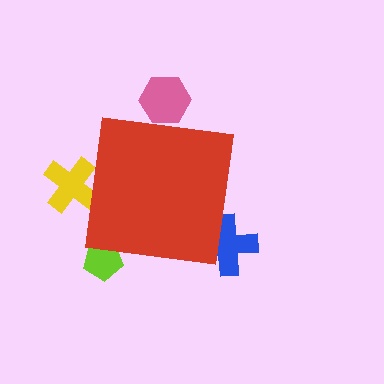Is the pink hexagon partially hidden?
Yes, the pink hexagon is partially hidden behind the red square.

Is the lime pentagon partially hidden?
Yes, the lime pentagon is partially hidden behind the red square.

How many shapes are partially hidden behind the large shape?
4 shapes are partially hidden.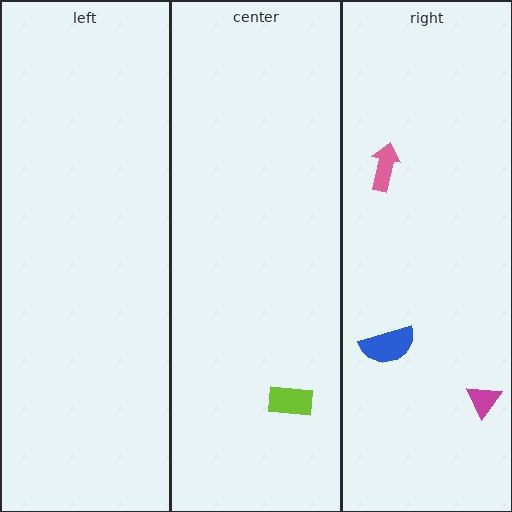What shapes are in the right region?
The magenta triangle, the pink arrow, the blue semicircle.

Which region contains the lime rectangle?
The center region.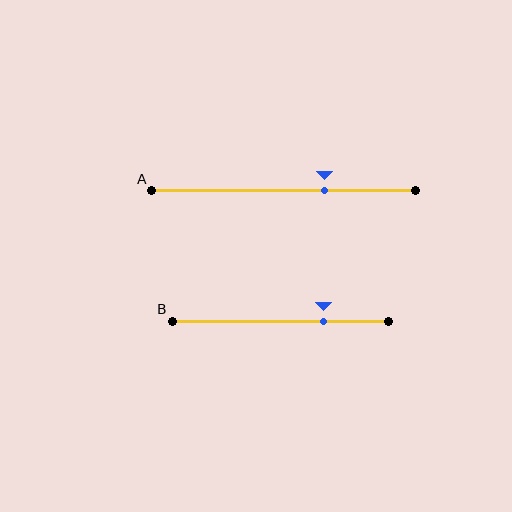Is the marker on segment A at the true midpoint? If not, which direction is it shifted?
No, the marker on segment A is shifted to the right by about 16% of the segment length.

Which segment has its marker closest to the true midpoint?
Segment A has its marker closest to the true midpoint.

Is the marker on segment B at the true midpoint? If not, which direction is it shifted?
No, the marker on segment B is shifted to the right by about 20% of the segment length.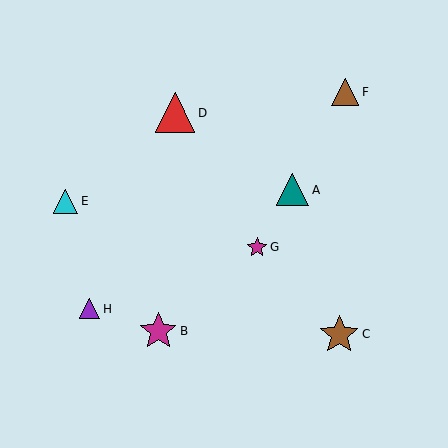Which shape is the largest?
The red triangle (labeled D) is the largest.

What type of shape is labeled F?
Shape F is a brown triangle.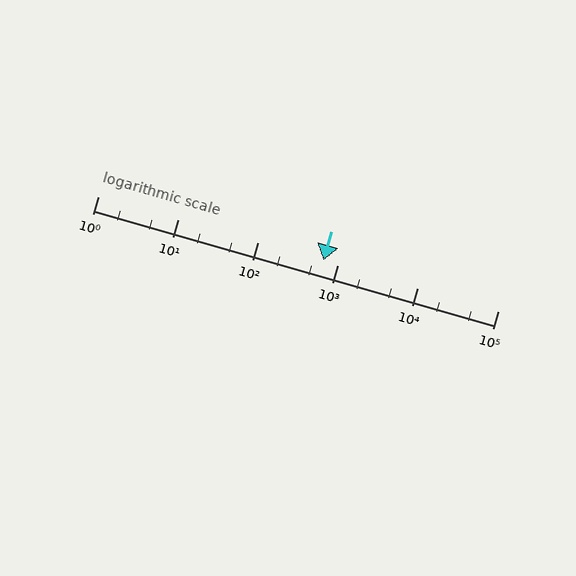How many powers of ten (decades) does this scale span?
The scale spans 5 decades, from 1 to 100000.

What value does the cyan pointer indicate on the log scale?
The pointer indicates approximately 650.